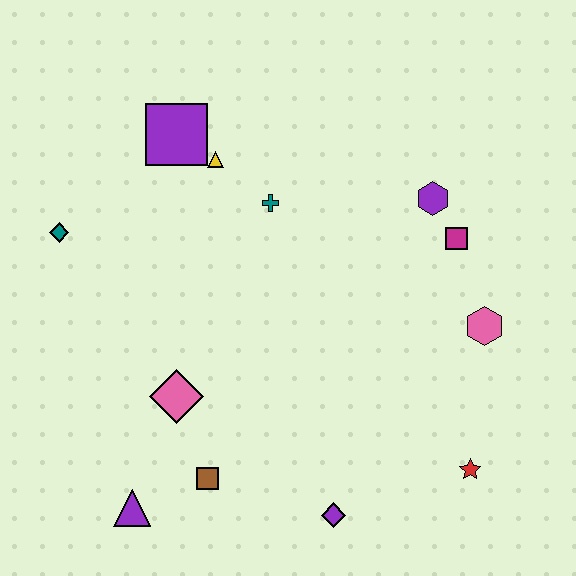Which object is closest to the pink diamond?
The brown square is closest to the pink diamond.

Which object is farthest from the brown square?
The purple hexagon is farthest from the brown square.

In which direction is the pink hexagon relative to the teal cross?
The pink hexagon is to the right of the teal cross.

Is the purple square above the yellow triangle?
Yes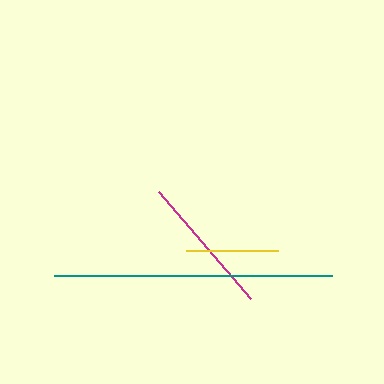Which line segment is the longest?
The teal line is the longest at approximately 278 pixels.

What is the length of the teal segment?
The teal segment is approximately 278 pixels long.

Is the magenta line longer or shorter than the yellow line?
The magenta line is longer than the yellow line.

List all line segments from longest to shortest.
From longest to shortest: teal, magenta, yellow.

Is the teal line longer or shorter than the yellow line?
The teal line is longer than the yellow line.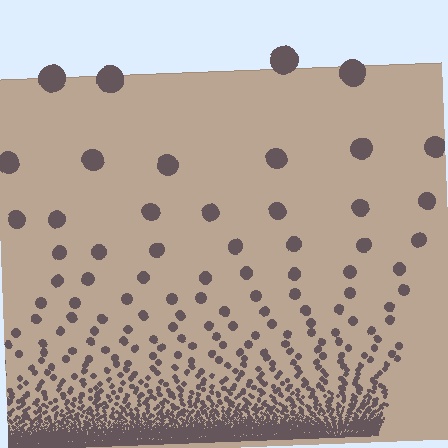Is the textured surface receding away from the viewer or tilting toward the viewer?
The surface appears to tilt toward the viewer. Texture elements get larger and sparser toward the top.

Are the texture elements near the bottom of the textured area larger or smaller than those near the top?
Smaller. The gradient is inverted — elements near the bottom are smaller and denser.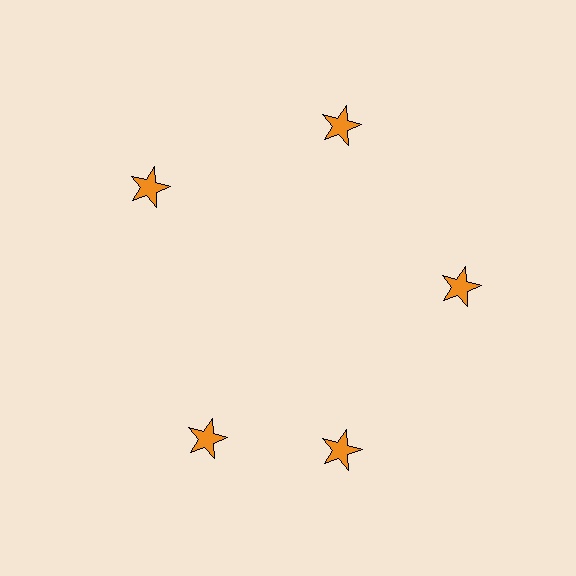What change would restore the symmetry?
The symmetry would be restored by rotating it back into even spacing with its neighbors so that all 5 stars sit at equal angles and equal distance from the center.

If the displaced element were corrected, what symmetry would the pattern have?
It would have 5-fold rotational symmetry — the pattern would map onto itself every 72 degrees.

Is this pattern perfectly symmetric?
No. The 5 orange stars are arranged in a ring, but one element near the 8 o'clock position is rotated out of alignment along the ring, breaking the 5-fold rotational symmetry.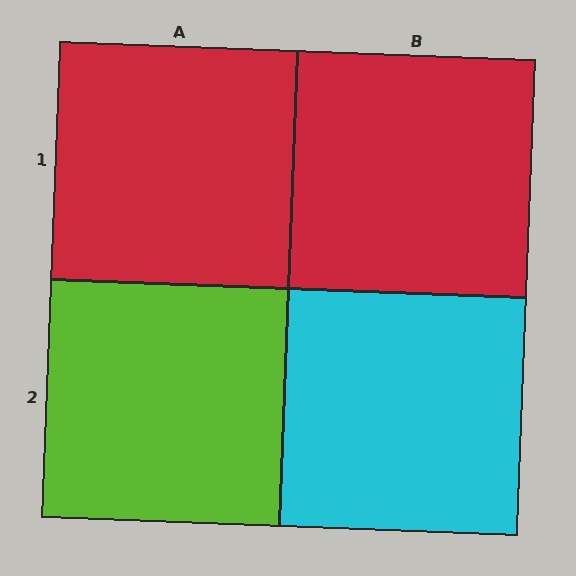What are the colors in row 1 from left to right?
Red, red.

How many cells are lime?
1 cell is lime.